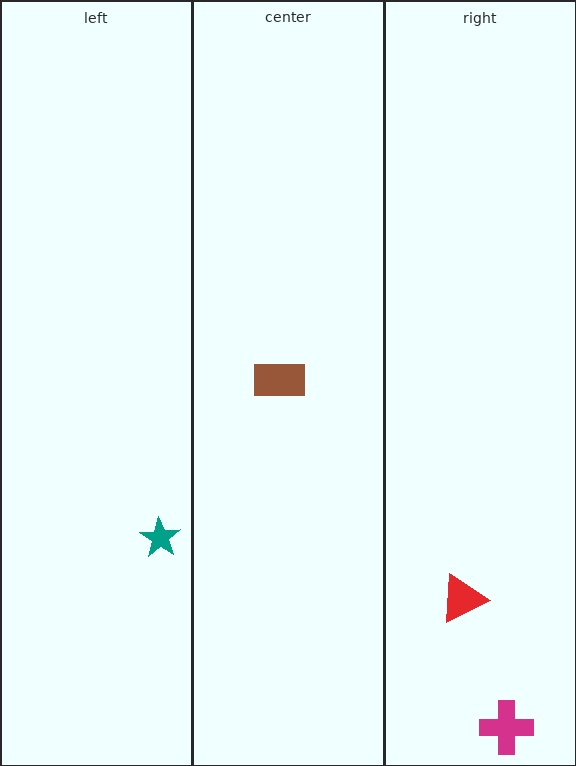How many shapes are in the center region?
1.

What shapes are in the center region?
The brown rectangle.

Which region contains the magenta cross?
The right region.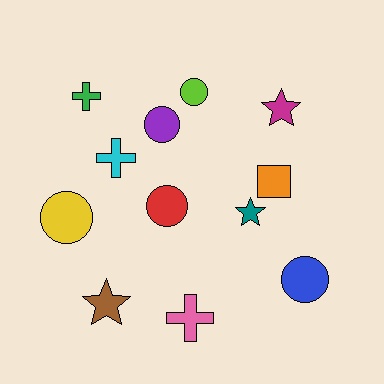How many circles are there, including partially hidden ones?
There are 5 circles.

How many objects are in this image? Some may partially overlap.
There are 12 objects.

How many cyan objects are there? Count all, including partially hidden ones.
There is 1 cyan object.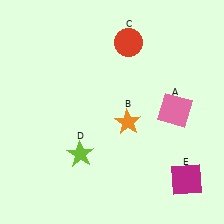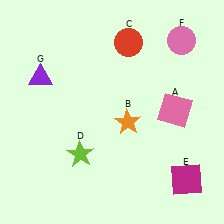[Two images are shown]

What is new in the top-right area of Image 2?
A pink circle (F) was added in the top-right area of Image 2.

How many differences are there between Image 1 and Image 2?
There are 2 differences between the two images.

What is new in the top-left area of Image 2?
A purple triangle (G) was added in the top-left area of Image 2.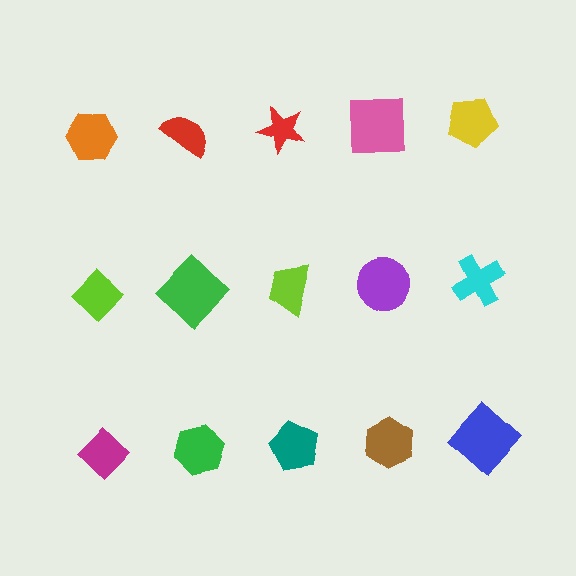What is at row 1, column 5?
A yellow pentagon.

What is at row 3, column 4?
A brown hexagon.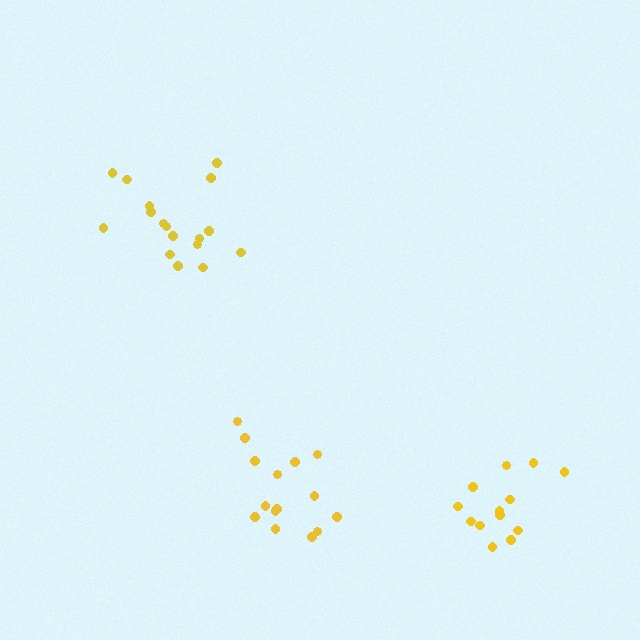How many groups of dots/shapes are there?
There are 3 groups.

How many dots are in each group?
Group 1: 15 dots, Group 2: 13 dots, Group 3: 17 dots (45 total).